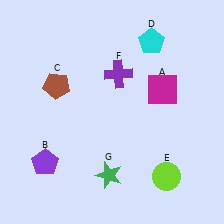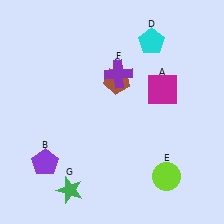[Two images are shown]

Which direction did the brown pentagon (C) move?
The brown pentagon (C) moved right.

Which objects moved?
The objects that moved are: the brown pentagon (C), the green star (G).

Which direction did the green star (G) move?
The green star (G) moved left.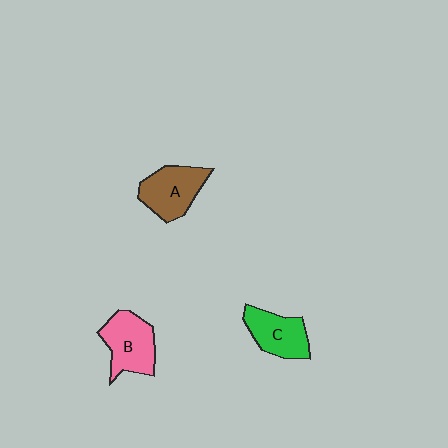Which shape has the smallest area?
Shape C (green).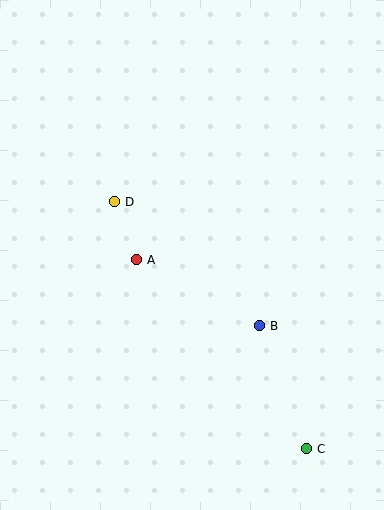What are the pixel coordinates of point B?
Point B is at (260, 326).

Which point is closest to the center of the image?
Point A at (137, 260) is closest to the center.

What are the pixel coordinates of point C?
Point C is at (307, 449).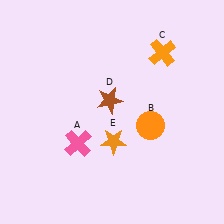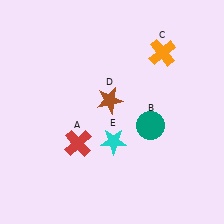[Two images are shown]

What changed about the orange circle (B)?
In Image 1, B is orange. In Image 2, it changed to teal.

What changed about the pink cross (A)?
In Image 1, A is pink. In Image 2, it changed to red.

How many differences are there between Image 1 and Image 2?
There are 3 differences between the two images.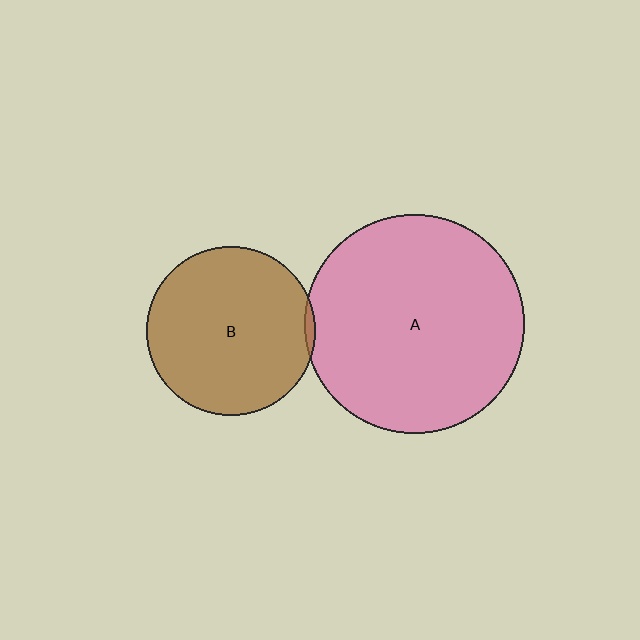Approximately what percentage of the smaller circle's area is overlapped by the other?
Approximately 5%.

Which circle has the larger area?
Circle A (pink).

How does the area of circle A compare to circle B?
Approximately 1.7 times.